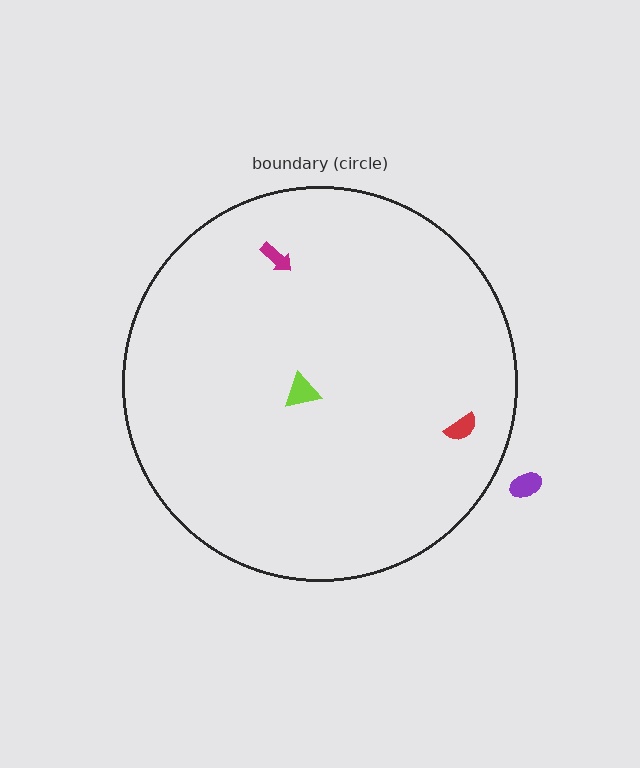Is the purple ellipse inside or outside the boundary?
Outside.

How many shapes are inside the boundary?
3 inside, 1 outside.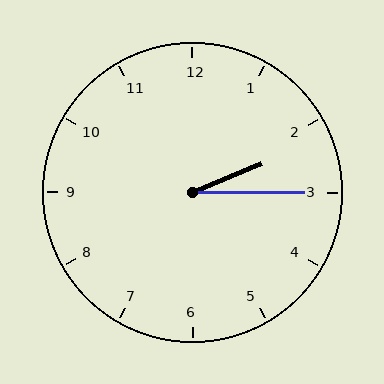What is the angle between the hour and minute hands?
Approximately 22 degrees.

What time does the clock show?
2:15.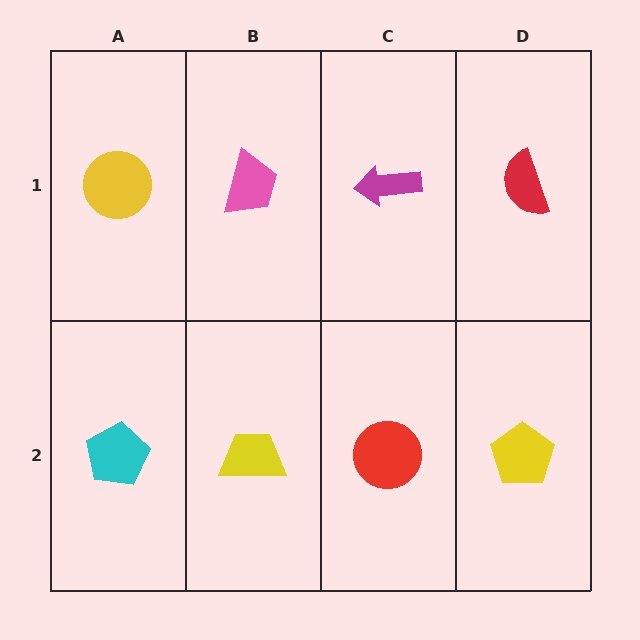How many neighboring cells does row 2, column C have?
3.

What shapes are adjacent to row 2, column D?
A red semicircle (row 1, column D), a red circle (row 2, column C).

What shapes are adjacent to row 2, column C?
A magenta arrow (row 1, column C), a yellow trapezoid (row 2, column B), a yellow pentagon (row 2, column D).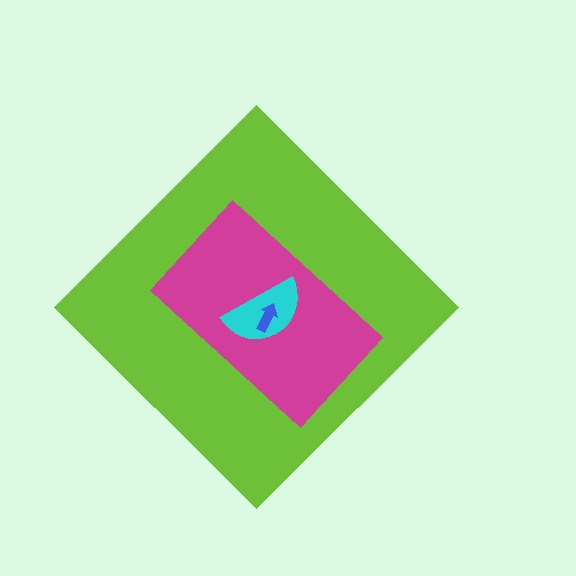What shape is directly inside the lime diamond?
The magenta rectangle.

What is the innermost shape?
The blue arrow.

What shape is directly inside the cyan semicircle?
The blue arrow.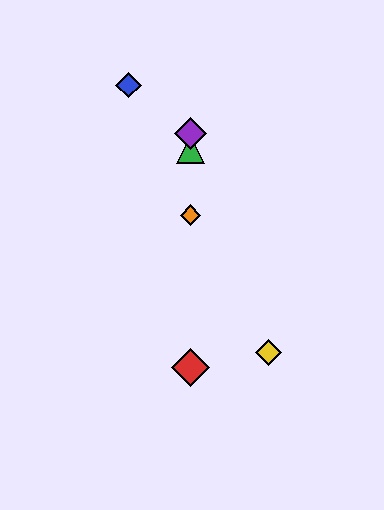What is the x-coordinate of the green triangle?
The green triangle is at x≈191.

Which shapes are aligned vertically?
The red diamond, the green triangle, the purple diamond, the orange diamond are aligned vertically.